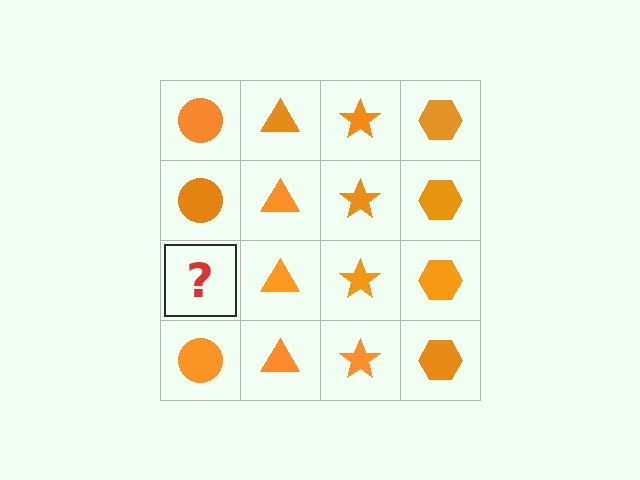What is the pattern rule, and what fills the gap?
The rule is that each column has a consistent shape. The gap should be filled with an orange circle.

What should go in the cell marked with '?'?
The missing cell should contain an orange circle.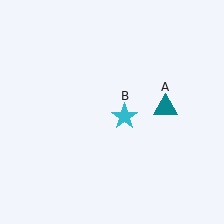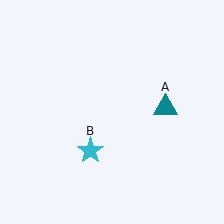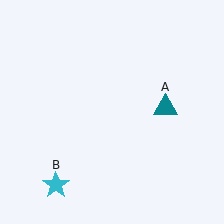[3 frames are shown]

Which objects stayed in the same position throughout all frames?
Teal triangle (object A) remained stationary.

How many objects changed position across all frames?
1 object changed position: cyan star (object B).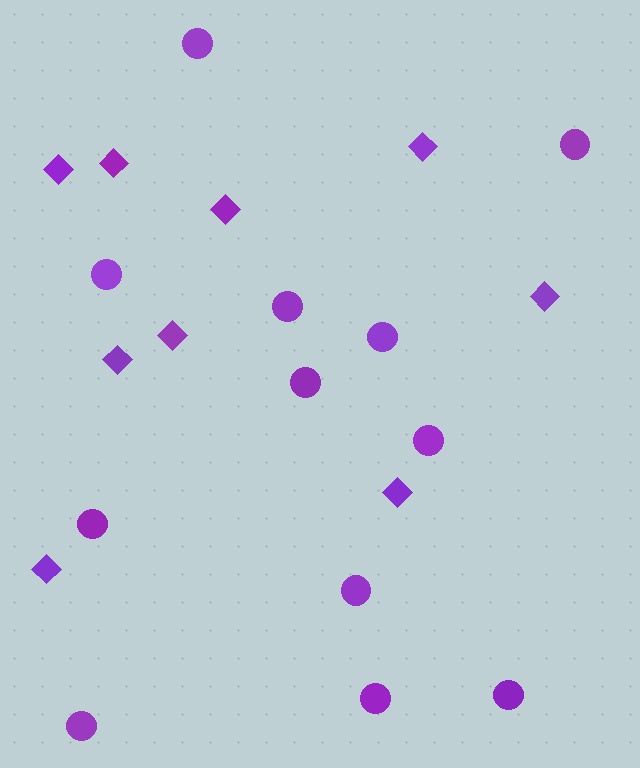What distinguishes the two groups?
There are 2 groups: one group of diamonds (9) and one group of circles (12).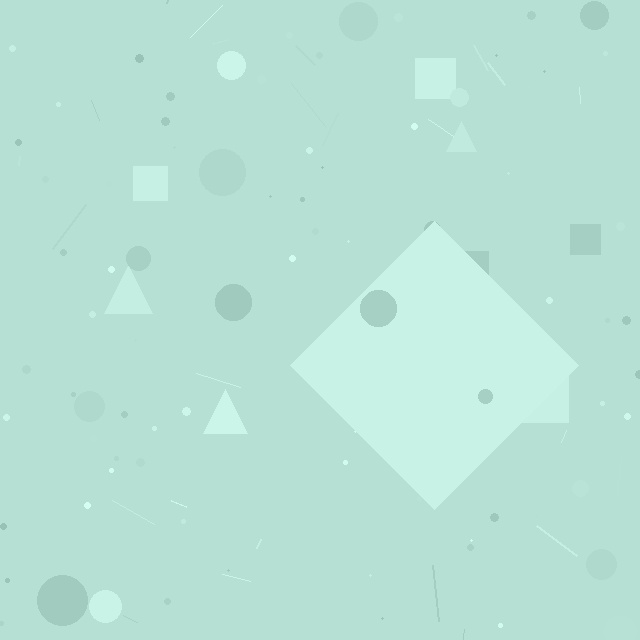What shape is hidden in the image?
A diamond is hidden in the image.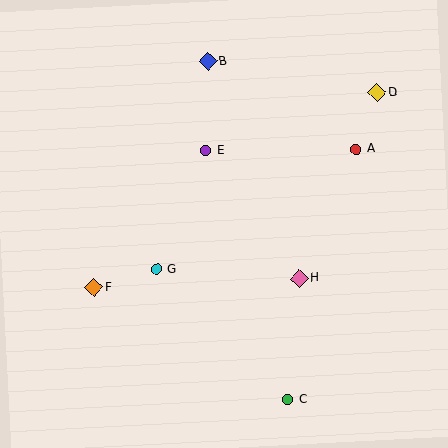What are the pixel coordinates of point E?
Point E is at (206, 150).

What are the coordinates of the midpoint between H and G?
The midpoint between H and G is at (228, 274).